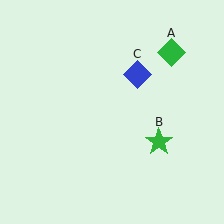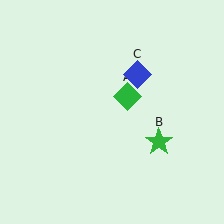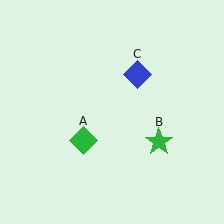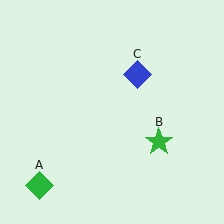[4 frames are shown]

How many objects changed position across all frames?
1 object changed position: green diamond (object A).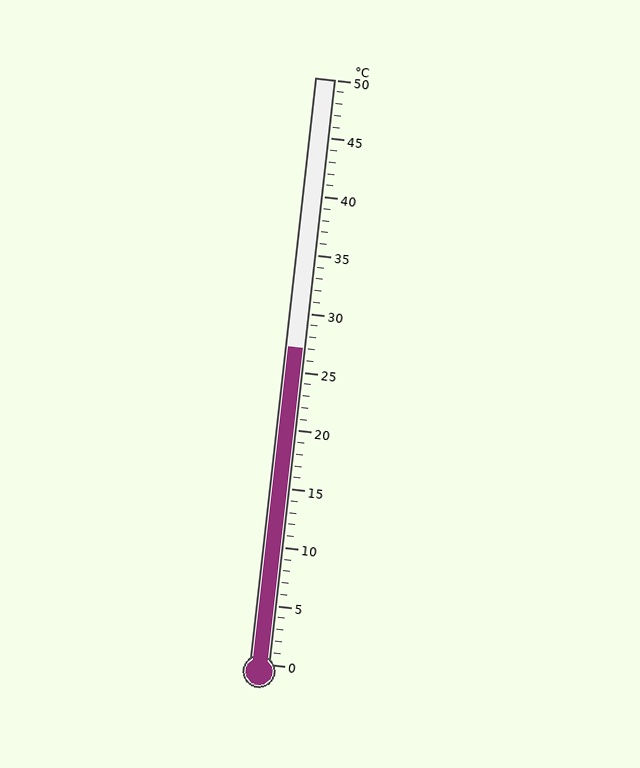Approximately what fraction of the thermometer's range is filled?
The thermometer is filled to approximately 55% of its range.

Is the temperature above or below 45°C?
The temperature is below 45°C.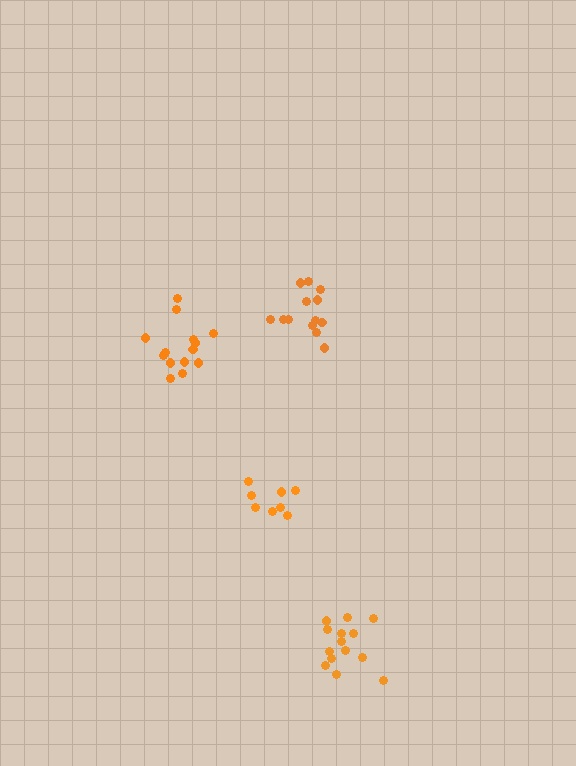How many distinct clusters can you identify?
There are 4 distinct clusters.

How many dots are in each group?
Group 1: 13 dots, Group 2: 14 dots, Group 3: 8 dots, Group 4: 14 dots (49 total).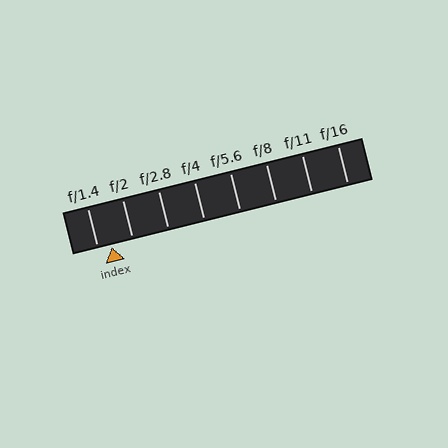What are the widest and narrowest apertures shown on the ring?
The widest aperture shown is f/1.4 and the narrowest is f/16.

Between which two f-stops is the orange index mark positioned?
The index mark is between f/1.4 and f/2.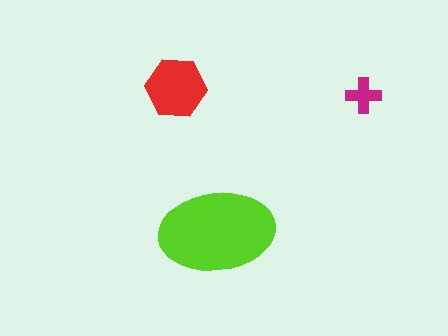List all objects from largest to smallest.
The lime ellipse, the red hexagon, the magenta cross.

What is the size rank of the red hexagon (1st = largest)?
2nd.